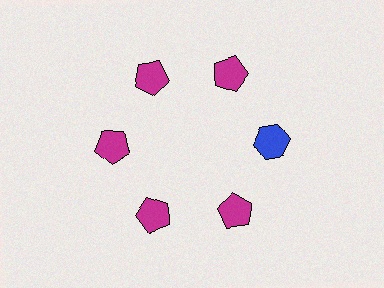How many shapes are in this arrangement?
There are 6 shapes arranged in a ring pattern.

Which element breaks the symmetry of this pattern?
The blue hexagon at roughly the 3 o'clock position breaks the symmetry. All other shapes are magenta pentagons.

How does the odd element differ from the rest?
It differs in both color (blue instead of magenta) and shape (hexagon instead of pentagon).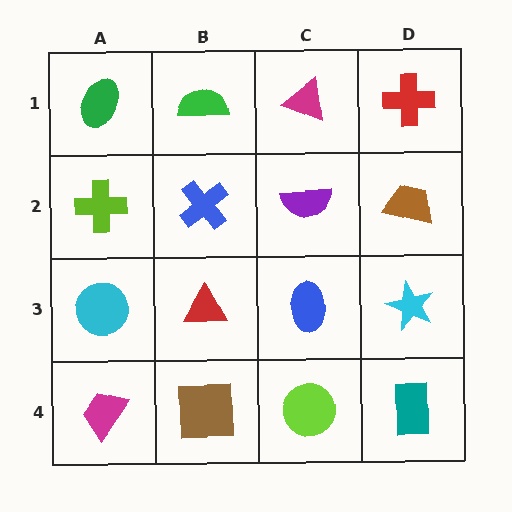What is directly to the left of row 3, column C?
A red triangle.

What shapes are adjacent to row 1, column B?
A blue cross (row 2, column B), a green ellipse (row 1, column A), a magenta triangle (row 1, column C).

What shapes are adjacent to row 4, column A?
A cyan circle (row 3, column A), a brown square (row 4, column B).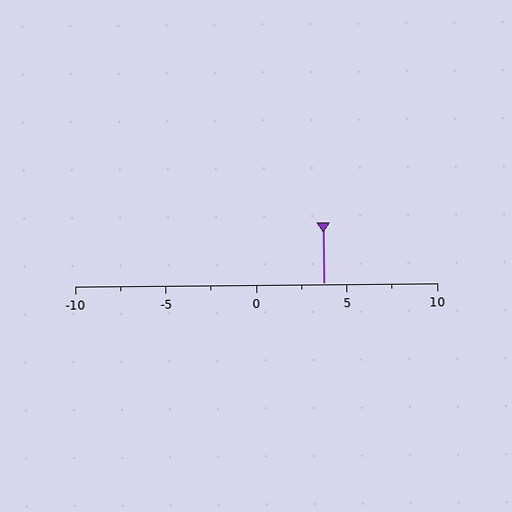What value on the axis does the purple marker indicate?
The marker indicates approximately 3.8.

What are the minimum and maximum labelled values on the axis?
The axis runs from -10 to 10.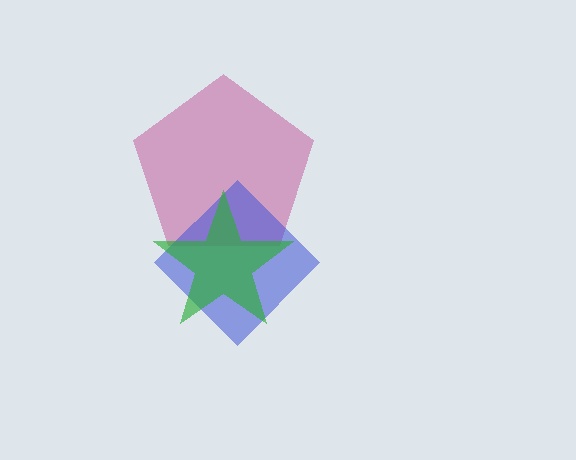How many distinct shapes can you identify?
There are 3 distinct shapes: a magenta pentagon, a blue diamond, a green star.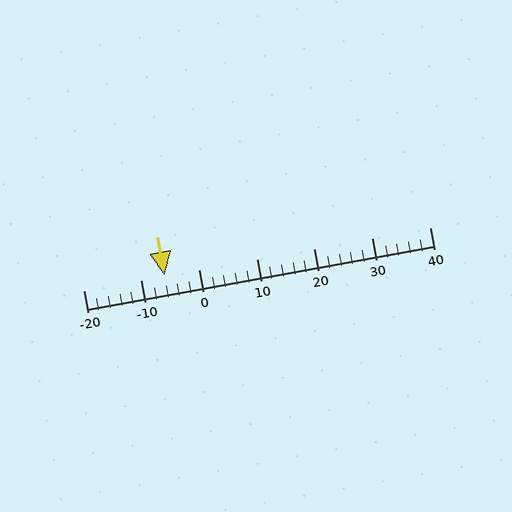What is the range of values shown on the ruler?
The ruler shows values from -20 to 40.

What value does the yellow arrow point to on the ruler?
The yellow arrow points to approximately -6.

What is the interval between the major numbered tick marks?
The major tick marks are spaced 10 units apart.